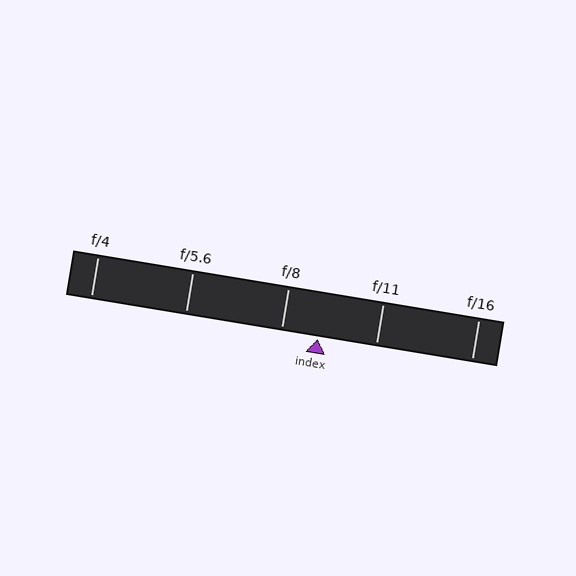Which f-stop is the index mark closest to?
The index mark is closest to f/8.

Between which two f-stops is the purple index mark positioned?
The index mark is between f/8 and f/11.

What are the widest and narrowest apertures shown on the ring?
The widest aperture shown is f/4 and the narrowest is f/16.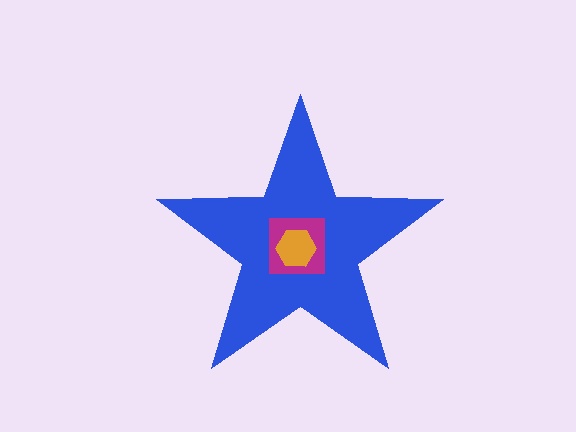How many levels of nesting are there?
3.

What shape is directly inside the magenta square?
The orange hexagon.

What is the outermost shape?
The blue star.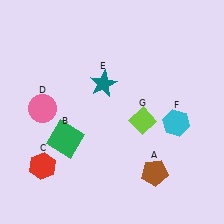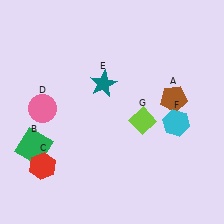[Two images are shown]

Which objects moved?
The objects that moved are: the brown pentagon (A), the green square (B).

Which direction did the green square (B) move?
The green square (B) moved left.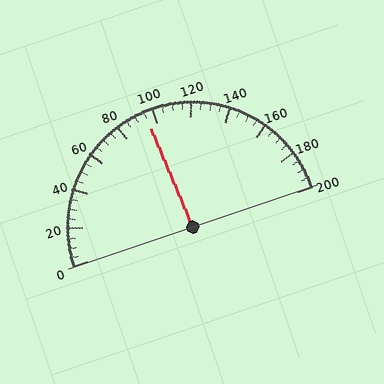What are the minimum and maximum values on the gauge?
The gauge ranges from 0 to 200.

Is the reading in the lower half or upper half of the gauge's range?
The reading is in the lower half of the range (0 to 200).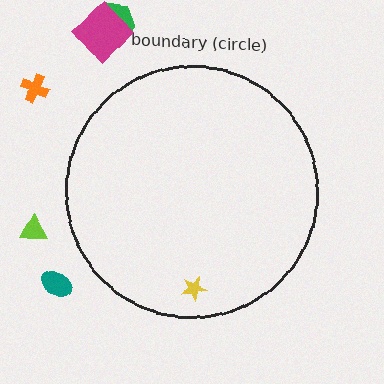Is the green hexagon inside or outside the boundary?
Outside.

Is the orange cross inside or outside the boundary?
Outside.